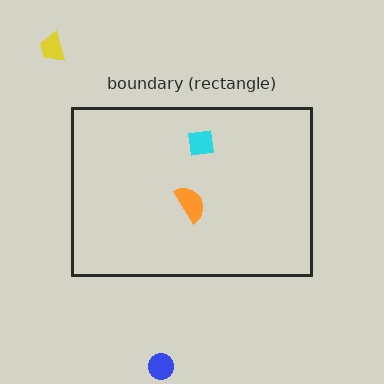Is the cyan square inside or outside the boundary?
Inside.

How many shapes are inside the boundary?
2 inside, 2 outside.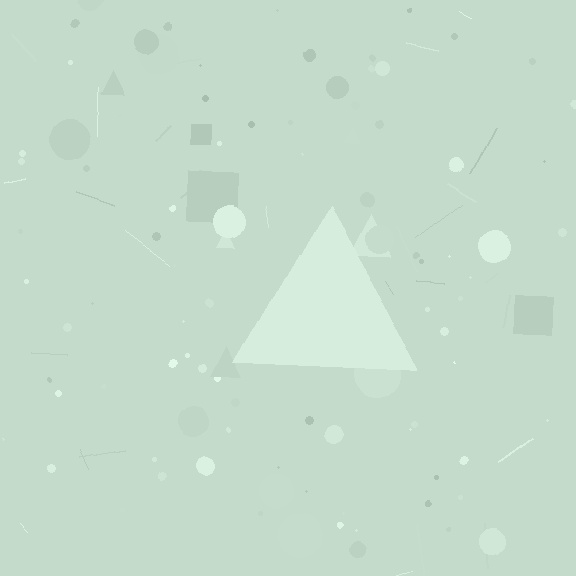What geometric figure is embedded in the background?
A triangle is embedded in the background.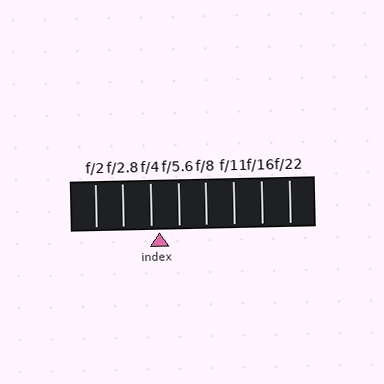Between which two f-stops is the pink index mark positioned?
The index mark is between f/4 and f/5.6.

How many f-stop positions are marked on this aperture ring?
There are 8 f-stop positions marked.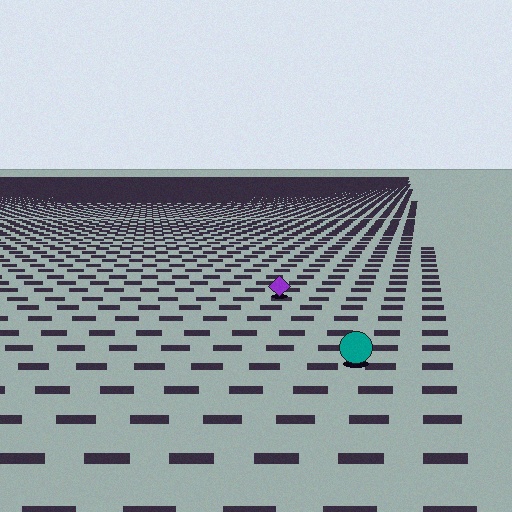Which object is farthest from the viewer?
The purple diamond is farthest from the viewer. It appears smaller and the ground texture around it is denser.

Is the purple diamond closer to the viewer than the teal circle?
No. The teal circle is closer — you can tell from the texture gradient: the ground texture is coarser near it.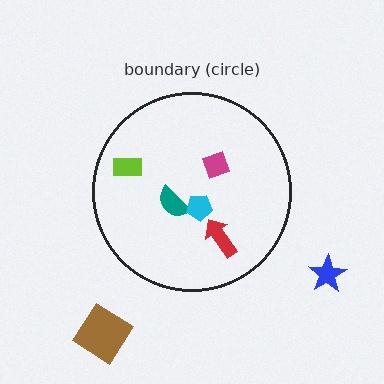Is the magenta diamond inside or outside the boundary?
Inside.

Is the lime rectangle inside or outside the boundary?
Inside.